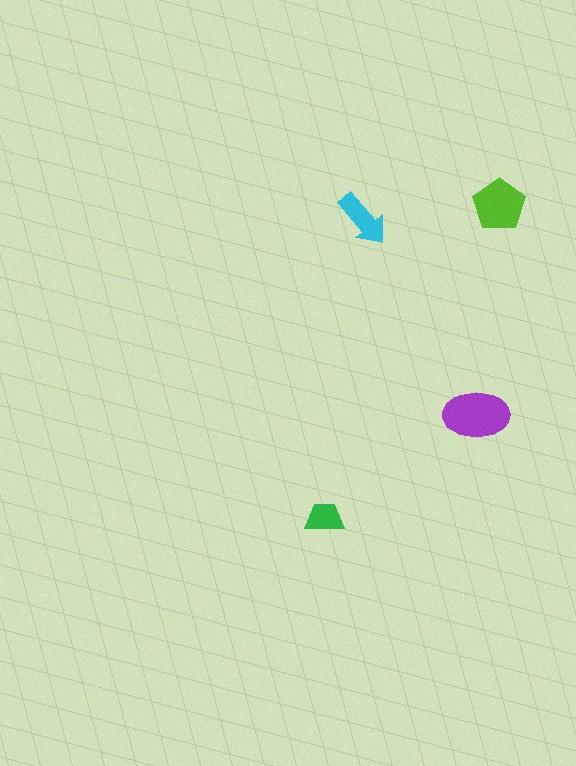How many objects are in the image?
There are 4 objects in the image.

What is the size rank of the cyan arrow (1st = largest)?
3rd.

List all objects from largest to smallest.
The purple ellipse, the lime pentagon, the cyan arrow, the green trapezoid.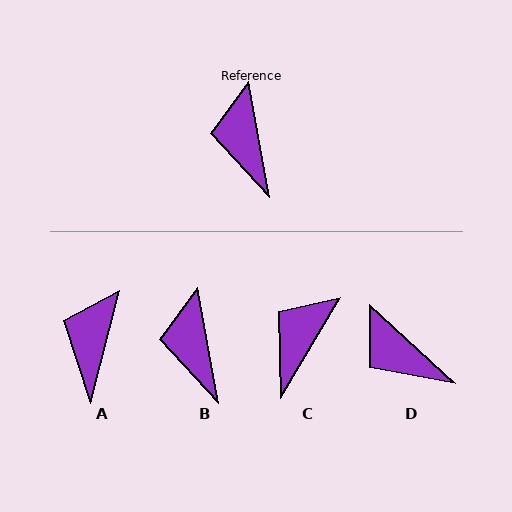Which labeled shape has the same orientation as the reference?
B.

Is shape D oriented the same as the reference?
No, it is off by about 37 degrees.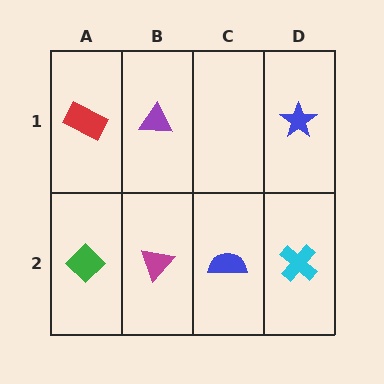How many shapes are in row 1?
3 shapes.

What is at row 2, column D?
A cyan cross.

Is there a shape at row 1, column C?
No, that cell is empty.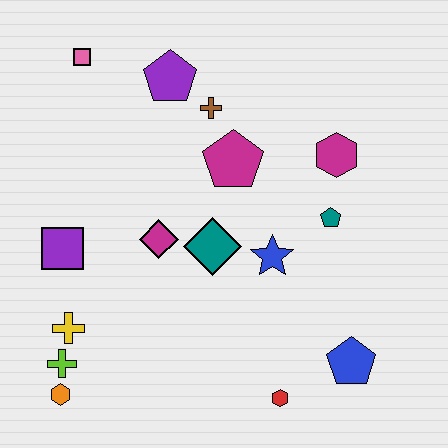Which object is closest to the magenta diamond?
The teal diamond is closest to the magenta diamond.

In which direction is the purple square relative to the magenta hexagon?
The purple square is to the left of the magenta hexagon.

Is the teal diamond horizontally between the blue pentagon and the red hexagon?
No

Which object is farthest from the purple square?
The blue pentagon is farthest from the purple square.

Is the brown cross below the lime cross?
No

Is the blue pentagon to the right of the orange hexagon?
Yes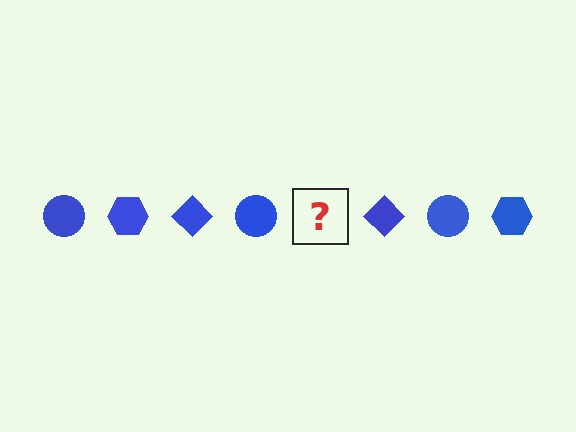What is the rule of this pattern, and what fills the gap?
The rule is that the pattern cycles through circle, hexagon, diamond shapes in blue. The gap should be filled with a blue hexagon.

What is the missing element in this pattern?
The missing element is a blue hexagon.